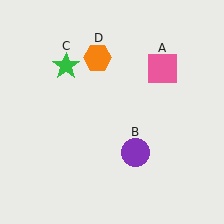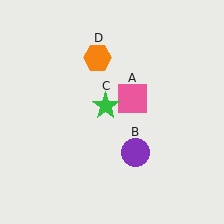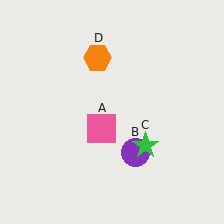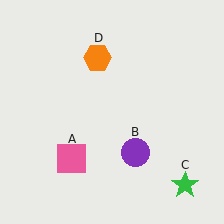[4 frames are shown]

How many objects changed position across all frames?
2 objects changed position: pink square (object A), green star (object C).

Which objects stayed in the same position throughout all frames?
Purple circle (object B) and orange hexagon (object D) remained stationary.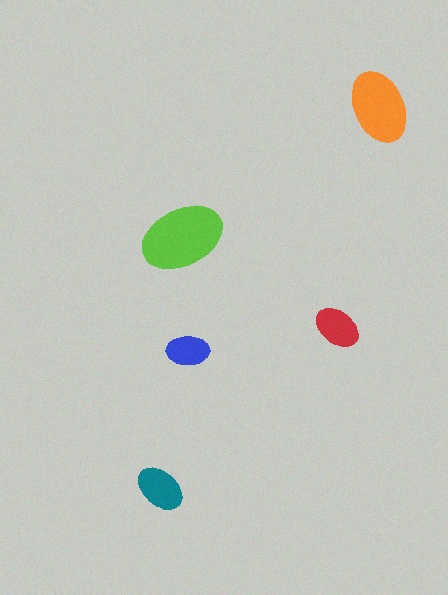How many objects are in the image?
There are 5 objects in the image.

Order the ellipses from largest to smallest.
the lime one, the orange one, the teal one, the red one, the blue one.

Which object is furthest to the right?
The orange ellipse is rightmost.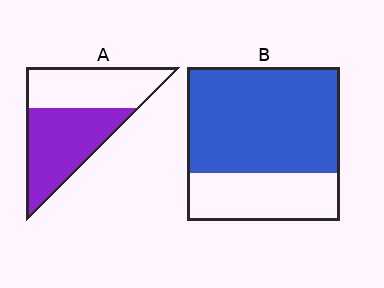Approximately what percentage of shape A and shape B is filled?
A is approximately 55% and B is approximately 70%.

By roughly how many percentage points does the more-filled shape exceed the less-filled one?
By roughly 15 percentage points (B over A).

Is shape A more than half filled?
Roughly half.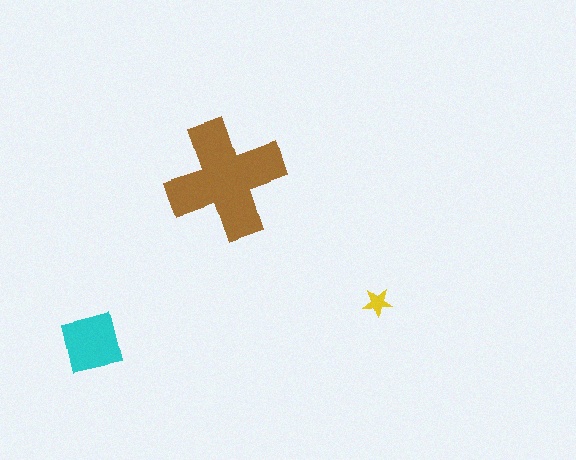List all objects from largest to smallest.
The brown cross, the cyan square, the yellow star.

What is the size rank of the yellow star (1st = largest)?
3rd.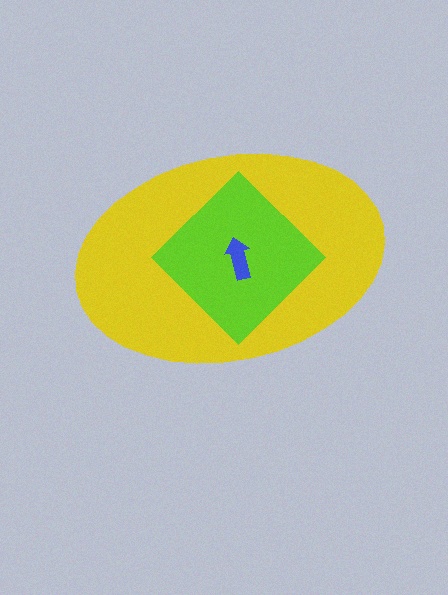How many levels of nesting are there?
3.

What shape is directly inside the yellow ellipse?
The lime diamond.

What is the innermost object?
The blue arrow.